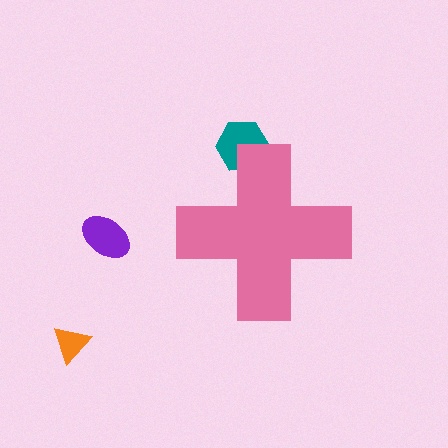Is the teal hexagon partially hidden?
Yes, the teal hexagon is partially hidden behind the pink cross.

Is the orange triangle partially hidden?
No, the orange triangle is fully visible.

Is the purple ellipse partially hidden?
No, the purple ellipse is fully visible.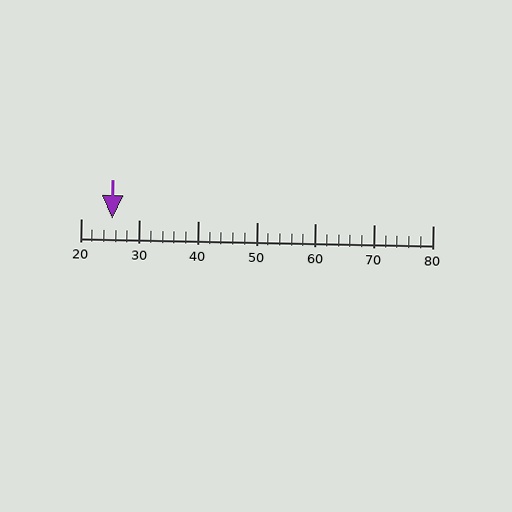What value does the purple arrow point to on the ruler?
The purple arrow points to approximately 25.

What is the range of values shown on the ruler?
The ruler shows values from 20 to 80.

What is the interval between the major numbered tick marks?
The major tick marks are spaced 10 units apart.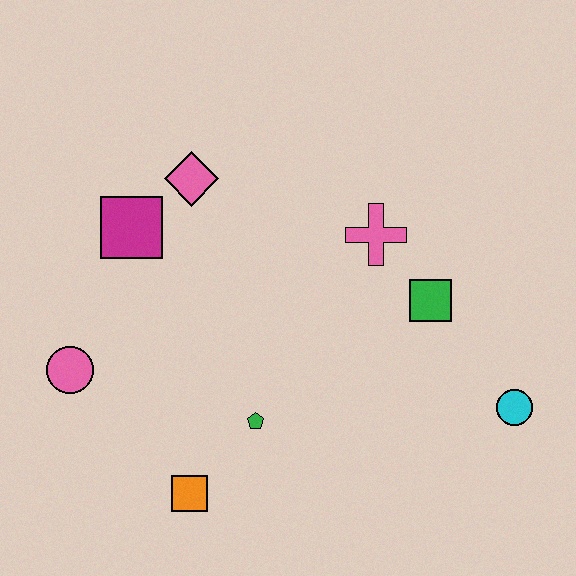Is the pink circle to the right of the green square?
No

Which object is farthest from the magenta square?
The cyan circle is farthest from the magenta square.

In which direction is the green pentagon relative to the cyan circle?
The green pentagon is to the left of the cyan circle.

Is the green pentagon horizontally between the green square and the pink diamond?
Yes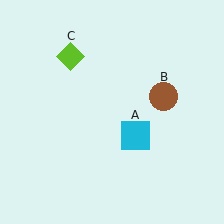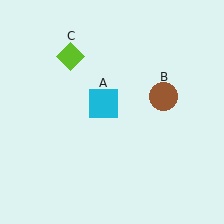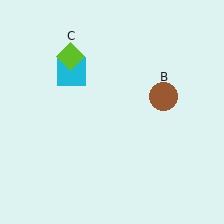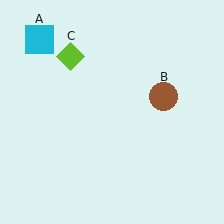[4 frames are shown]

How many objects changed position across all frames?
1 object changed position: cyan square (object A).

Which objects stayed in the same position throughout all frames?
Brown circle (object B) and lime diamond (object C) remained stationary.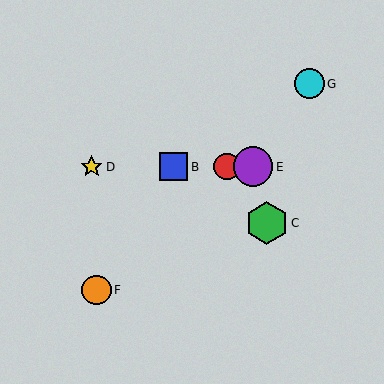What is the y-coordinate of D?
Object D is at y≈167.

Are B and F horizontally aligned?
No, B is at y≈167 and F is at y≈290.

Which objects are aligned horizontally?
Objects A, B, D, E are aligned horizontally.